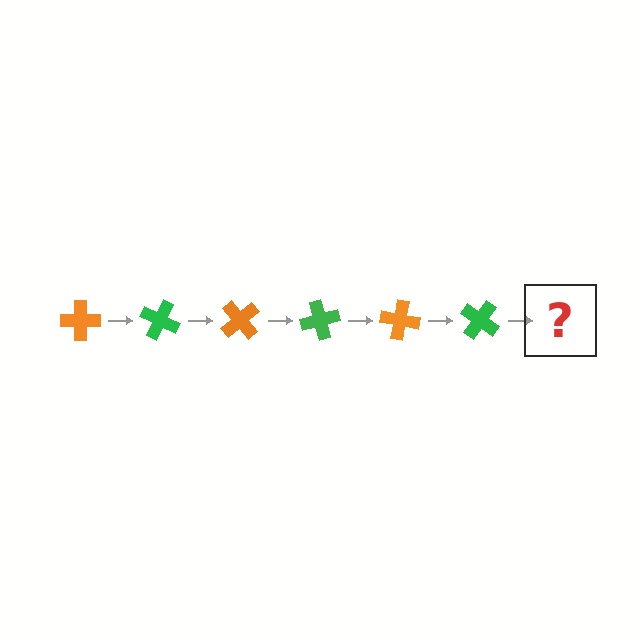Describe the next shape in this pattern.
It should be an orange cross, rotated 150 degrees from the start.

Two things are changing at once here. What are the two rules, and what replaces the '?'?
The two rules are that it rotates 25 degrees each step and the color cycles through orange and green. The '?' should be an orange cross, rotated 150 degrees from the start.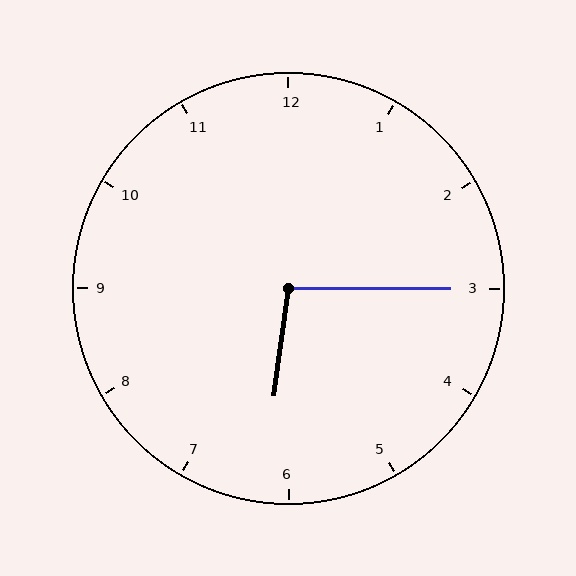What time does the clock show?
6:15.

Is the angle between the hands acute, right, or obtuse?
It is obtuse.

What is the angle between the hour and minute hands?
Approximately 98 degrees.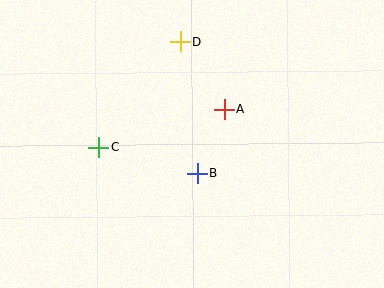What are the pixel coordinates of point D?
Point D is at (180, 42).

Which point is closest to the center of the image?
Point B at (198, 173) is closest to the center.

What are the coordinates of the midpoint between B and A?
The midpoint between B and A is at (211, 141).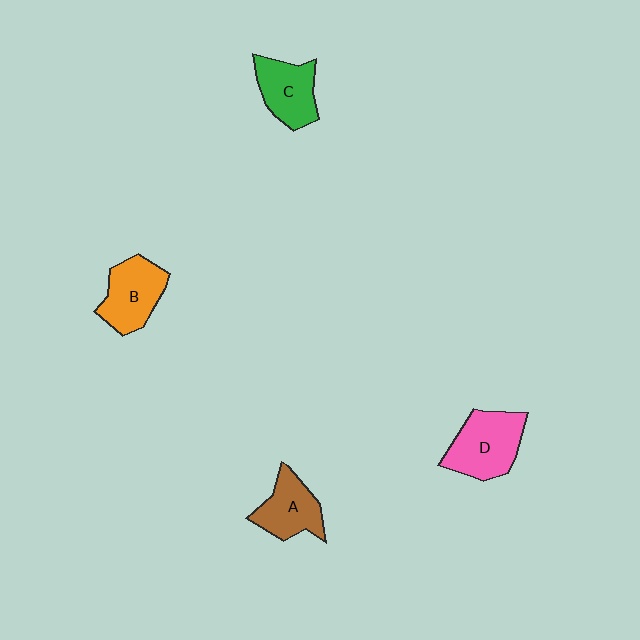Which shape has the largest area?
Shape D (pink).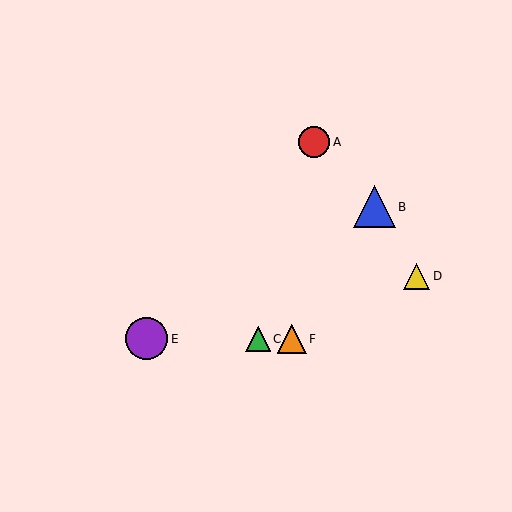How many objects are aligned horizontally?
3 objects (C, E, F) are aligned horizontally.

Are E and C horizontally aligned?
Yes, both are at y≈339.